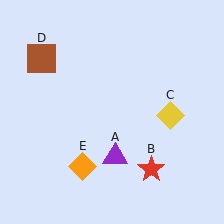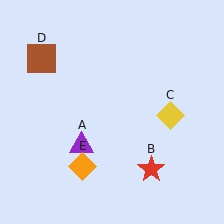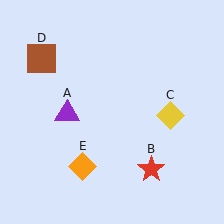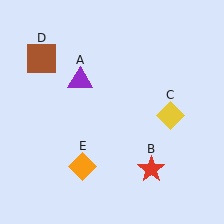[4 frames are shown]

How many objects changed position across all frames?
1 object changed position: purple triangle (object A).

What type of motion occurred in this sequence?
The purple triangle (object A) rotated clockwise around the center of the scene.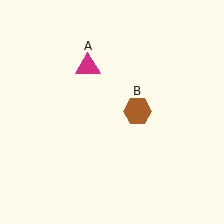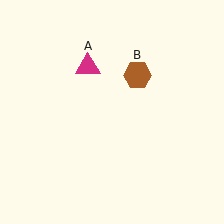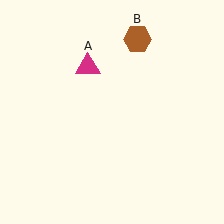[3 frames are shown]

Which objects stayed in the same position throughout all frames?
Magenta triangle (object A) remained stationary.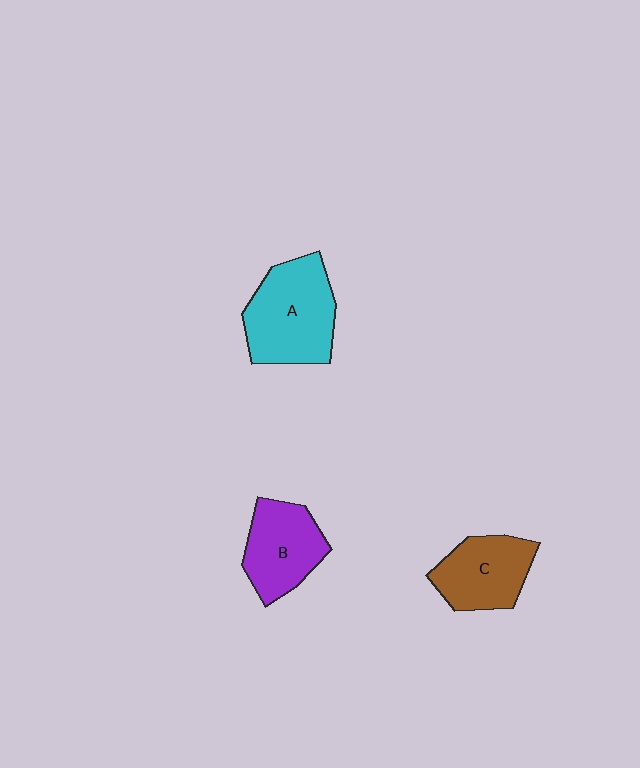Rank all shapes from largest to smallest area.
From largest to smallest: A (cyan), B (purple), C (brown).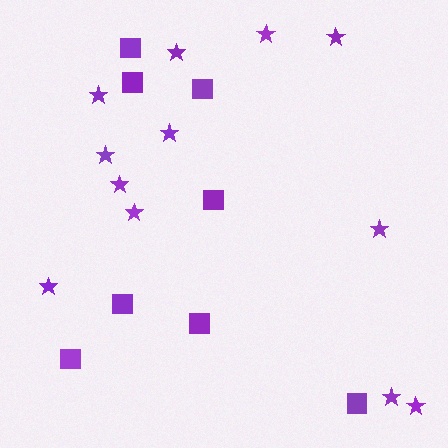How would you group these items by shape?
There are 2 groups: one group of squares (8) and one group of stars (12).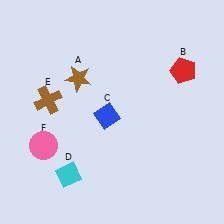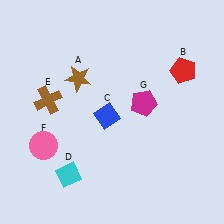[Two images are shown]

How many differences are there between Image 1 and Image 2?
There is 1 difference between the two images.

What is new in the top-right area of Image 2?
A magenta pentagon (G) was added in the top-right area of Image 2.